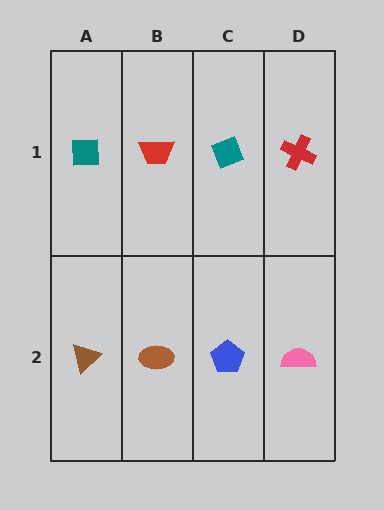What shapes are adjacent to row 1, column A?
A brown triangle (row 2, column A), a red trapezoid (row 1, column B).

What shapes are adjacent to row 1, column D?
A pink semicircle (row 2, column D), a teal diamond (row 1, column C).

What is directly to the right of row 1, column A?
A red trapezoid.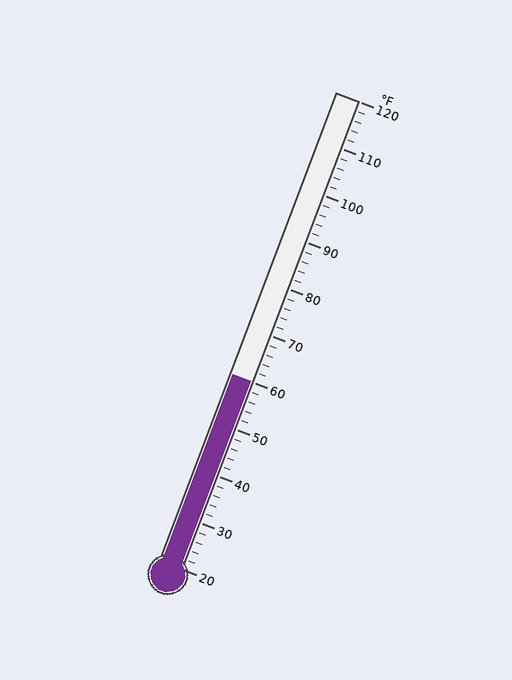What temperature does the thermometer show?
The thermometer shows approximately 60°F.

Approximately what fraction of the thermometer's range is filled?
The thermometer is filled to approximately 40% of its range.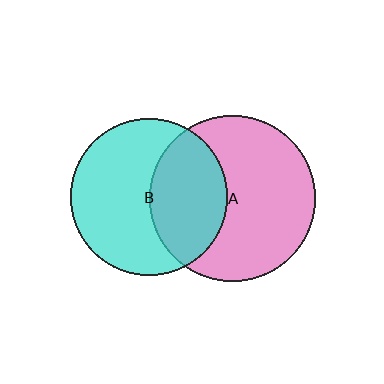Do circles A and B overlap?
Yes.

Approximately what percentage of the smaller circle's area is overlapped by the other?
Approximately 40%.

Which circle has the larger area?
Circle A (pink).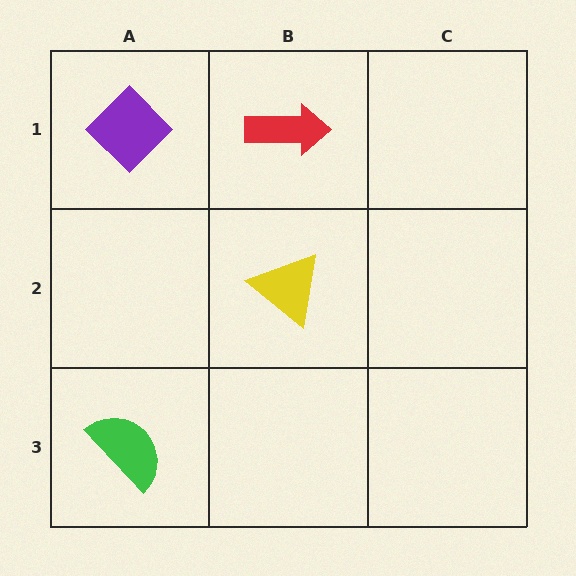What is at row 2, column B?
A yellow triangle.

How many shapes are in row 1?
2 shapes.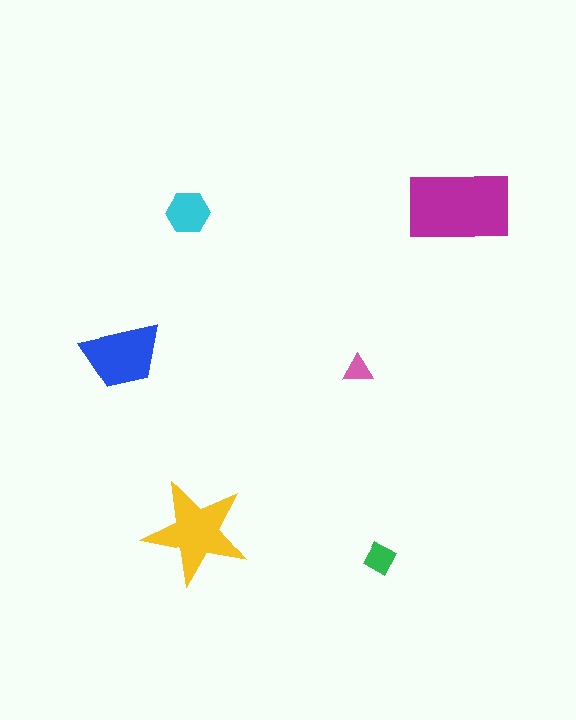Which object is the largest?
The magenta rectangle.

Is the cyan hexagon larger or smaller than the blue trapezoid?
Smaller.